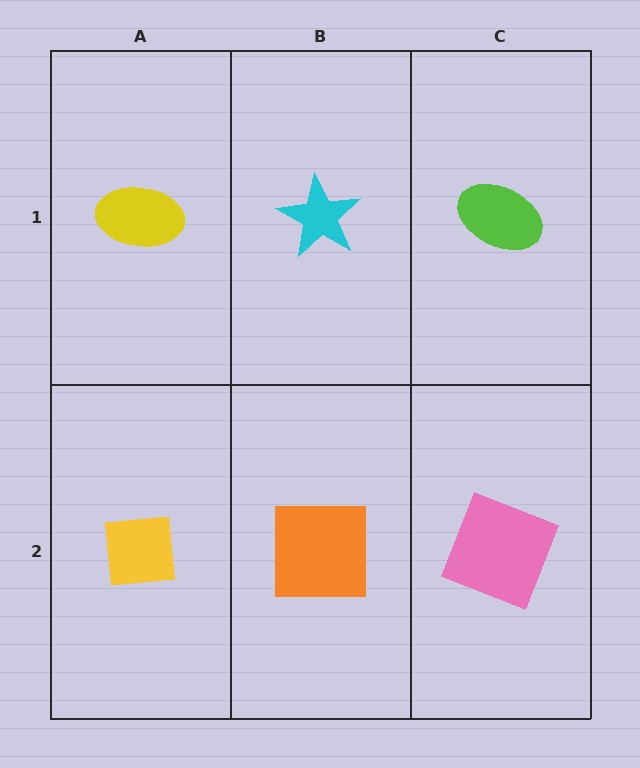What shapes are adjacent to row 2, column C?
A lime ellipse (row 1, column C), an orange square (row 2, column B).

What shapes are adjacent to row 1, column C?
A pink square (row 2, column C), a cyan star (row 1, column B).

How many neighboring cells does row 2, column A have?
2.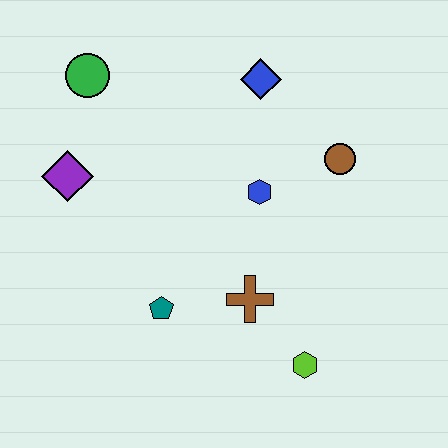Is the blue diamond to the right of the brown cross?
Yes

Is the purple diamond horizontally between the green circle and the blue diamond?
No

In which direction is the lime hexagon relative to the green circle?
The lime hexagon is below the green circle.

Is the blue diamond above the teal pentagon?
Yes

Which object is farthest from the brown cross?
The green circle is farthest from the brown cross.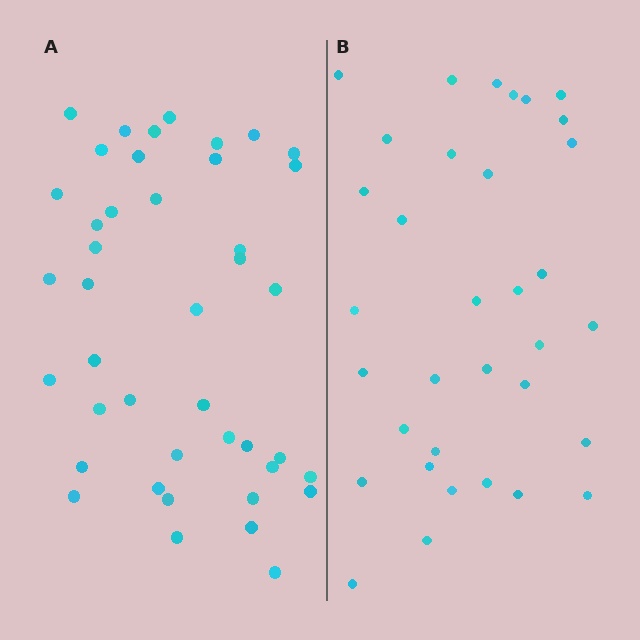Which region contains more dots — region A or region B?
Region A (the left region) has more dots.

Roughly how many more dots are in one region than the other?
Region A has roughly 8 or so more dots than region B.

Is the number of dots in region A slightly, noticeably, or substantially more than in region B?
Region A has only slightly more — the two regions are fairly close. The ratio is roughly 1.2 to 1.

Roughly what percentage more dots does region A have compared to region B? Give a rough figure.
About 25% more.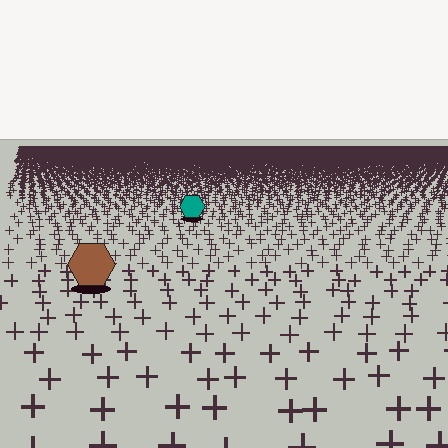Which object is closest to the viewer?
The brown hexagon is closest. The texture marks near it are larger and more spread out.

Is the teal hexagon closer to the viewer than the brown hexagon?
No. The brown hexagon is closer — you can tell from the texture gradient: the ground texture is coarser near it.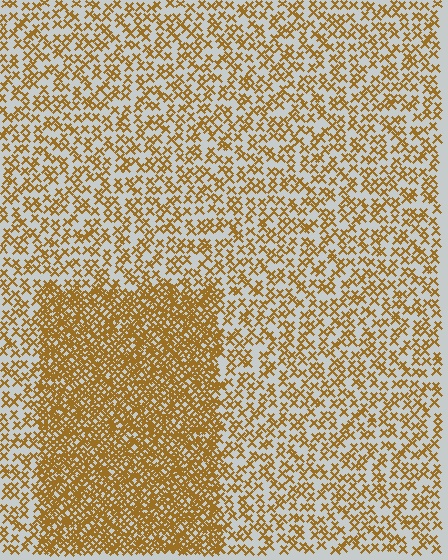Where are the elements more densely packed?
The elements are more densely packed inside the rectangle boundary.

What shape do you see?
I see a rectangle.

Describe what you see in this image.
The image contains small brown elements arranged at two different densities. A rectangle-shaped region is visible where the elements are more densely packed than the surrounding area.